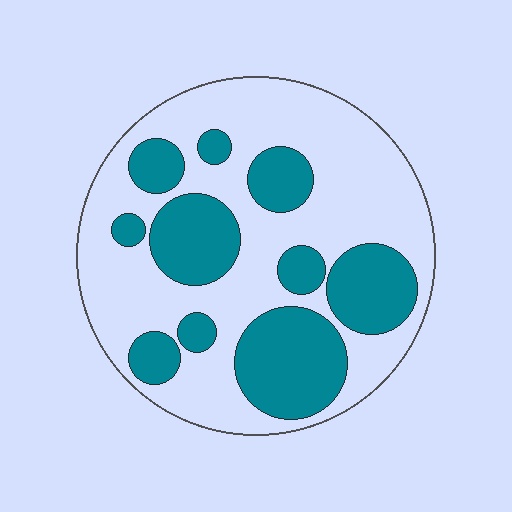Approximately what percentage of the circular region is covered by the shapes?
Approximately 35%.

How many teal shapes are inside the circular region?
10.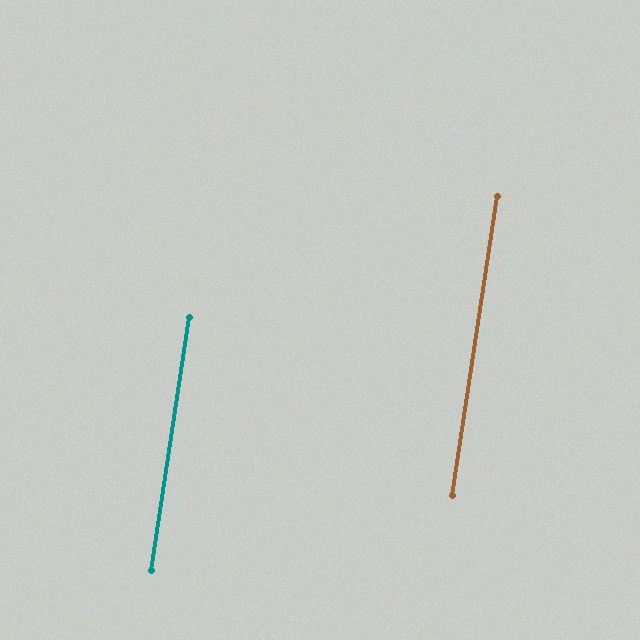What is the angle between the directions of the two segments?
Approximately 0 degrees.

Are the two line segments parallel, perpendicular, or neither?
Parallel — their directions differ by only 0.1°.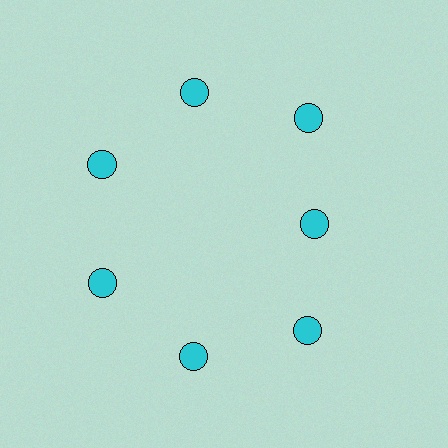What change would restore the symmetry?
The symmetry would be restored by moving it outward, back onto the ring so that all 7 circles sit at equal angles and equal distance from the center.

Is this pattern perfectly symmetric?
No. The 7 cyan circles are arranged in a ring, but one element near the 3 o'clock position is pulled inward toward the center, breaking the 7-fold rotational symmetry.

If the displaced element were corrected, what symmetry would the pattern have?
It would have 7-fold rotational symmetry — the pattern would map onto itself every 51 degrees.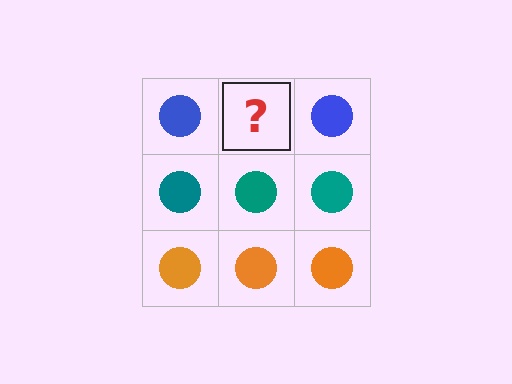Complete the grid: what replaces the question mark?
The question mark should be replaced with a blue circle.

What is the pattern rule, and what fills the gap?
The rule is that each row has a consistent color. The gap should be filled with a blue circle.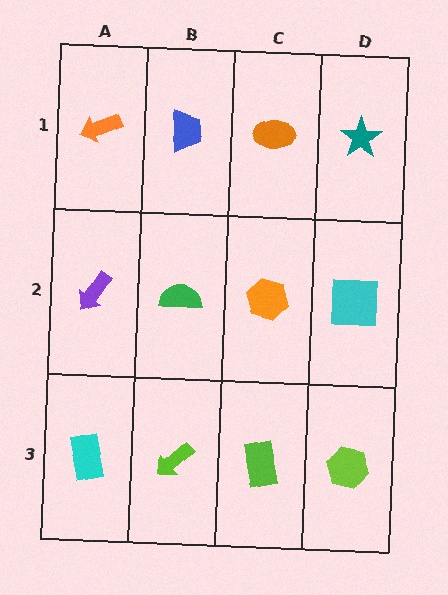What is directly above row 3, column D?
A cyan square.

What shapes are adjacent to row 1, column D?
A cyan square (row 2, column D), an orange ellipse (row 1, column C).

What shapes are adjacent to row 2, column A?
An orange arrow (row 1, column A), a cyan rectangle (row 3, column A), a green semicircle (row 2, column B).